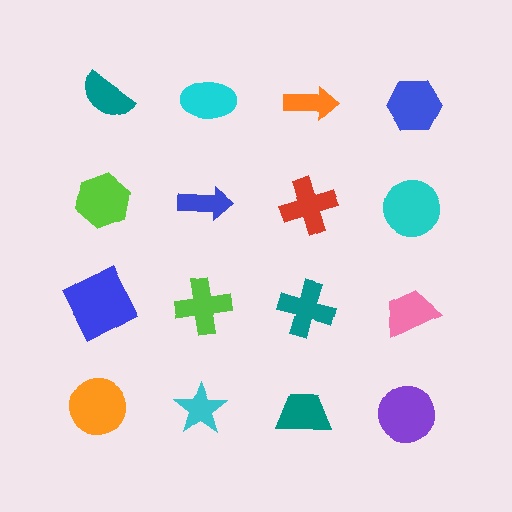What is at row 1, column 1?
A teal semicircle.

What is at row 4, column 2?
A cyan star.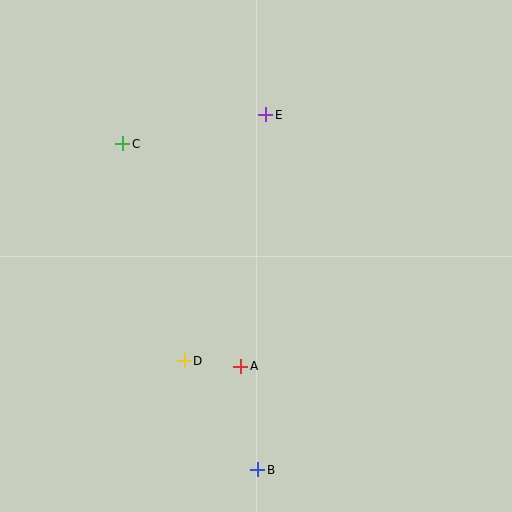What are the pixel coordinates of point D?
Point D is at (184, 361).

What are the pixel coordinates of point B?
Point B is at (258, 470).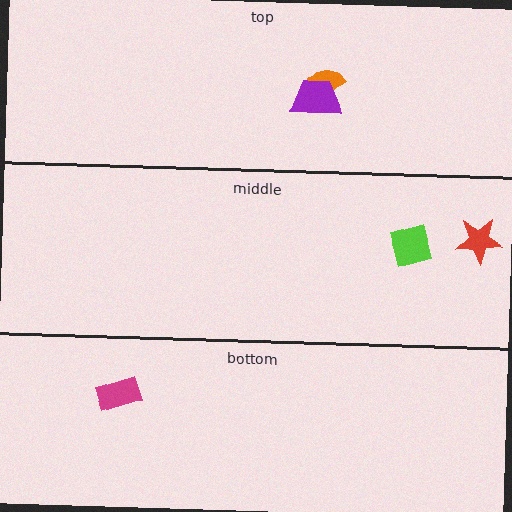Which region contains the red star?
The middle region.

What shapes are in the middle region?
The red star, the lime square.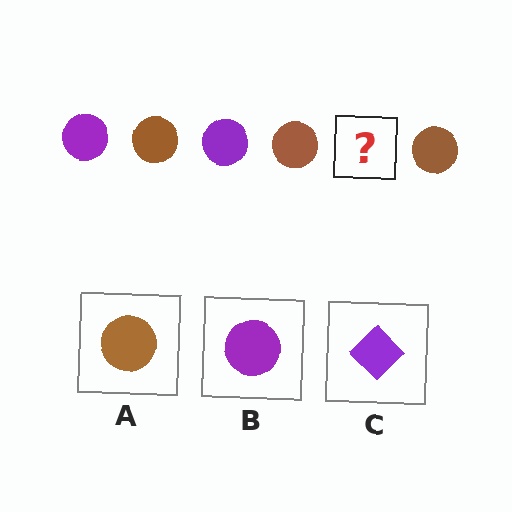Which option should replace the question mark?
Option B.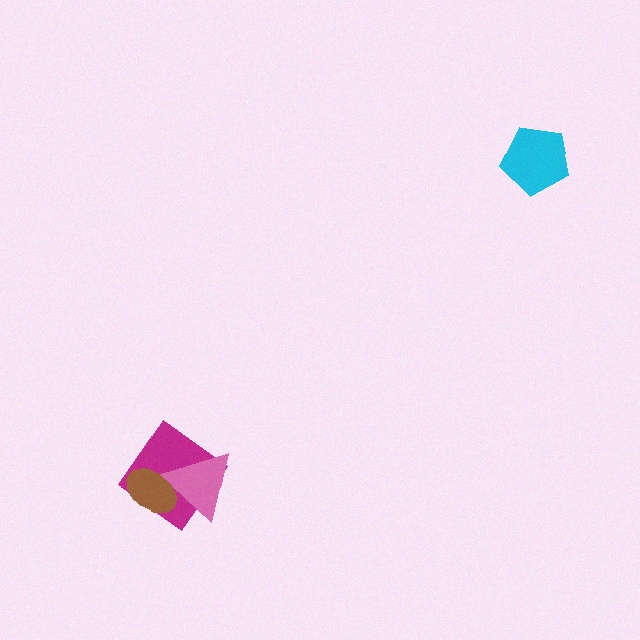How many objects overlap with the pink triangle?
2 objects overlap with the pink triangle.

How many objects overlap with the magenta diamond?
2 objects overlap with the magenta diamond.